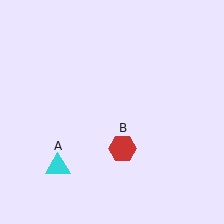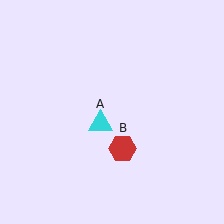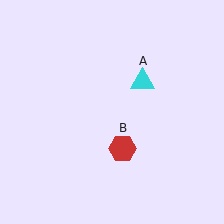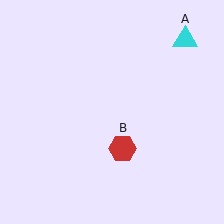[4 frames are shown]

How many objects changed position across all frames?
1 object changed position: cyan triangle (object A).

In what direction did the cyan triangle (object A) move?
The cyan triangle (object A) moved up and to the right.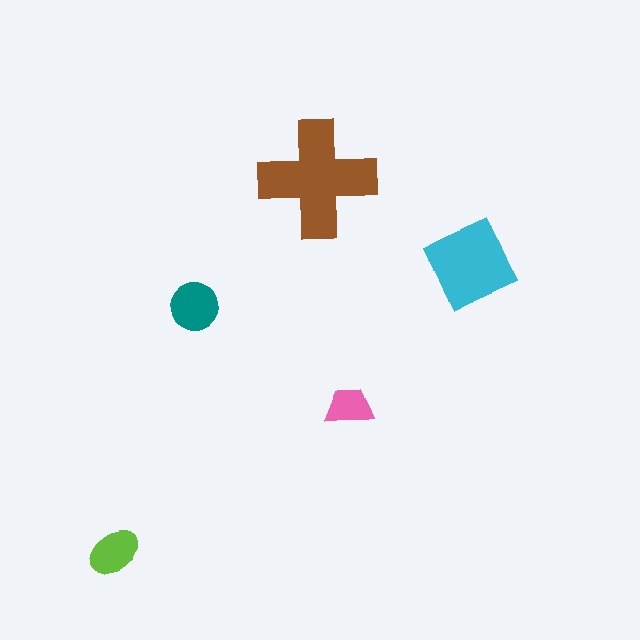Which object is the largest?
The brown cross.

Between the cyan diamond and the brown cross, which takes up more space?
The brown cross.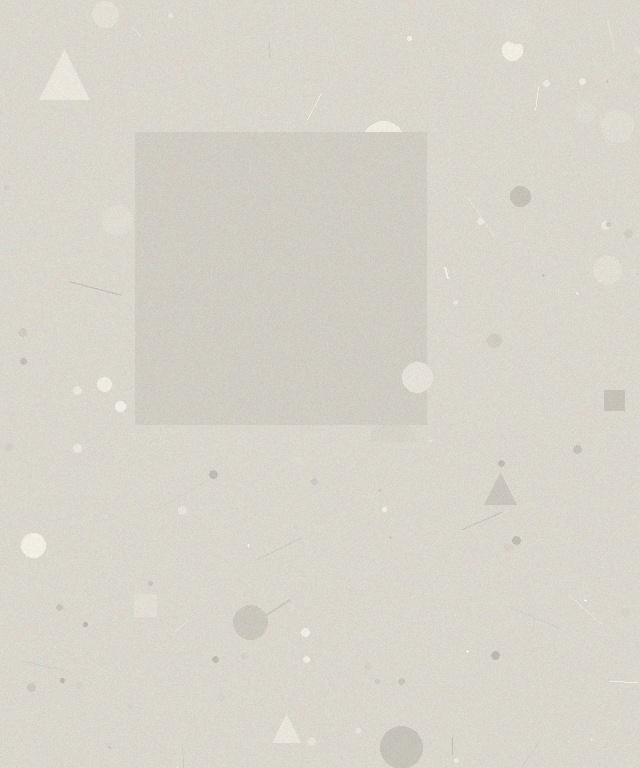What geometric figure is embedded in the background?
A square is embedded in the background.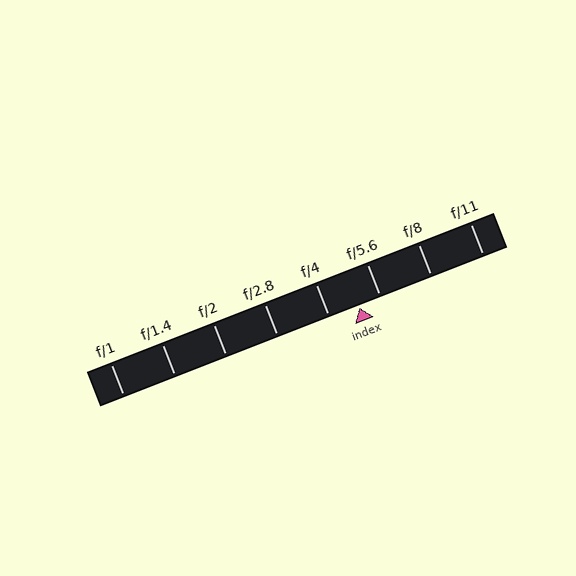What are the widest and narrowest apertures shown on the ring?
The widest aperture shown is f/1 and the narrowest is f/11.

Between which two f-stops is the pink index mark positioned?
The index mark is between f/4 and f/5.6.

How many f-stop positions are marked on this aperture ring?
There are 8 f-stop positions marked.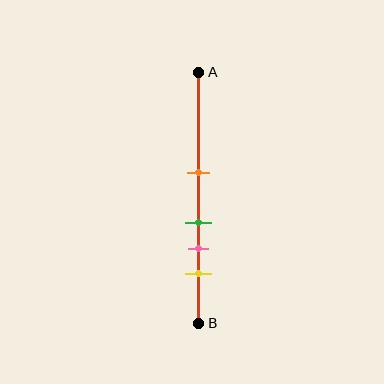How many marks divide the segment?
There are 4 marks dividing the segment.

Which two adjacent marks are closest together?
The green and pink marks are the closest adjacent pair.